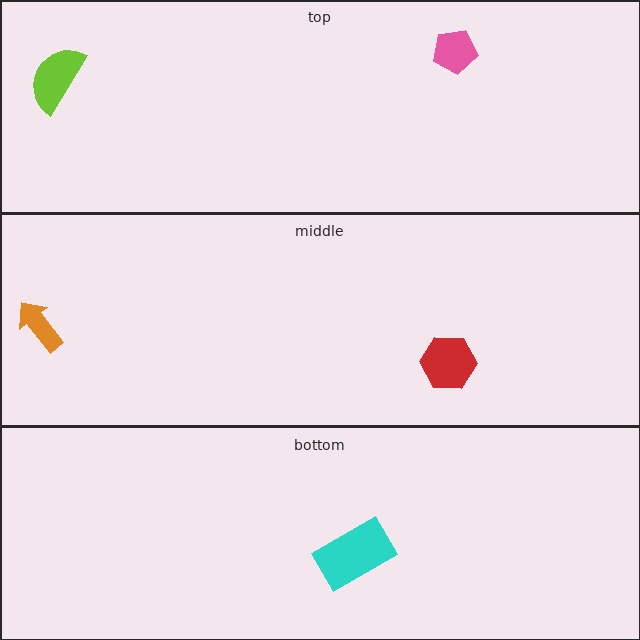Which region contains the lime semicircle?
The top region.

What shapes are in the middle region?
The red hexagon, the orange arrow.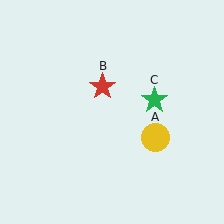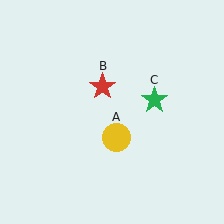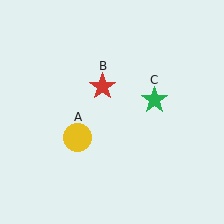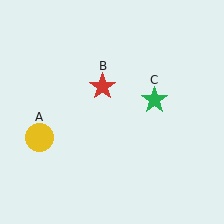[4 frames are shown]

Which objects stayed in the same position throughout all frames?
Red star (object B) and green star (object C) remained stationary.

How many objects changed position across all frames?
1 object changed position: yellow circle (object A).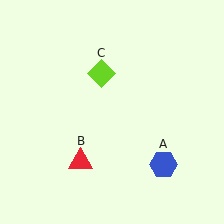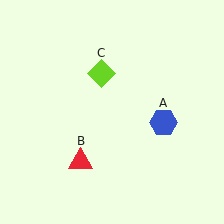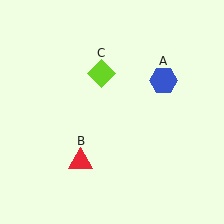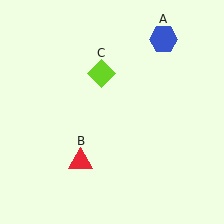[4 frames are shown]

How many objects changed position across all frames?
1 object changed position: blue hexagon (object A).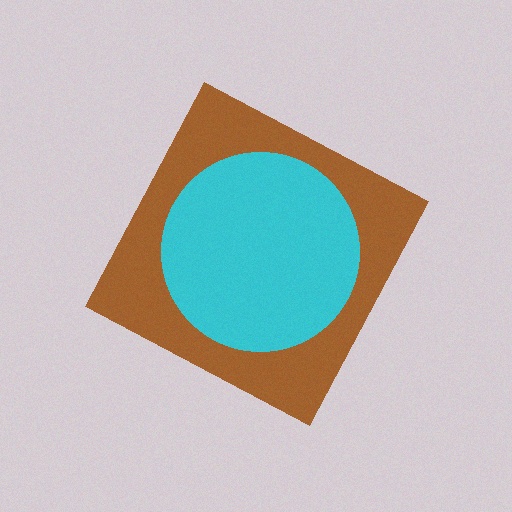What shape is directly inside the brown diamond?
The cyan circle.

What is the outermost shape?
The brown diamond.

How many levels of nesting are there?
2.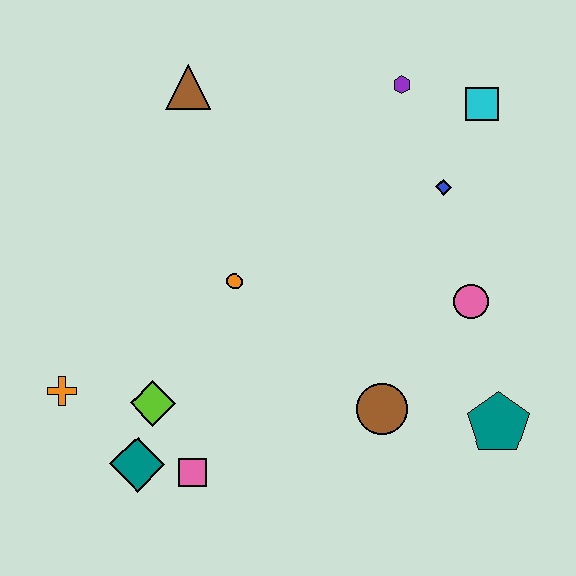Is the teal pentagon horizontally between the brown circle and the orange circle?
No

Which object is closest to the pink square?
The teal diamond is closest to the pink square.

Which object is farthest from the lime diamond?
The cyan square is farthest from the lime diamond.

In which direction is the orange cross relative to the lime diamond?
The orange cross is to the left of the lime diamond.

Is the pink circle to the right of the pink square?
Yes